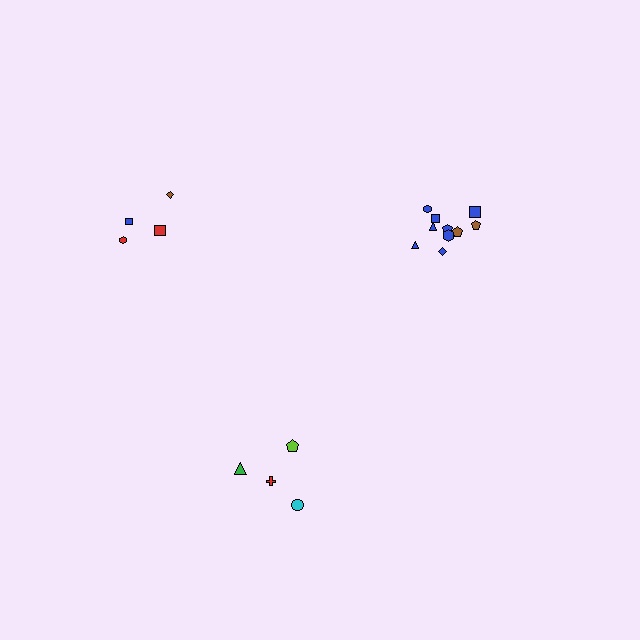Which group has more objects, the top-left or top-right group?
The top-right group.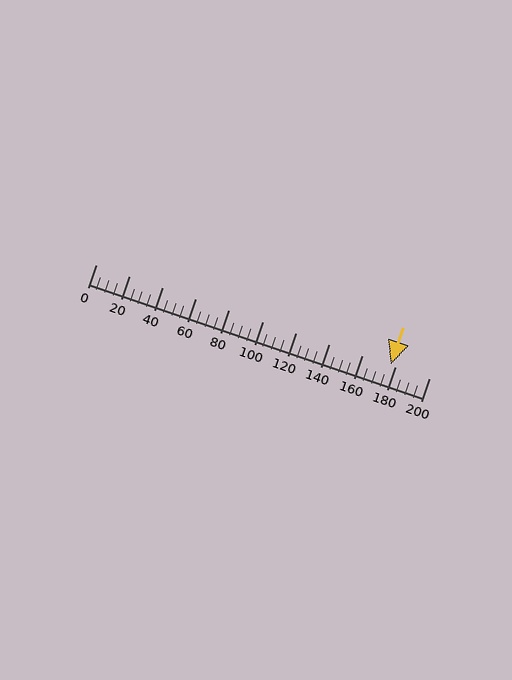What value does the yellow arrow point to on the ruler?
The yellow arrow points to approximately 177.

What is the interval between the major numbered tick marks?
The major tick marks are spaced 20 units apart.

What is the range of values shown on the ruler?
The ruler shows values from 0 to 200.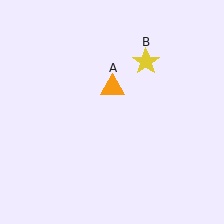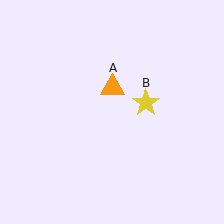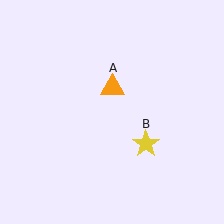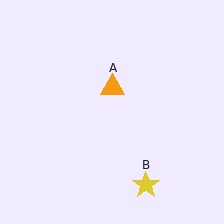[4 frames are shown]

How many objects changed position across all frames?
1 object changed position: yellow star (object B).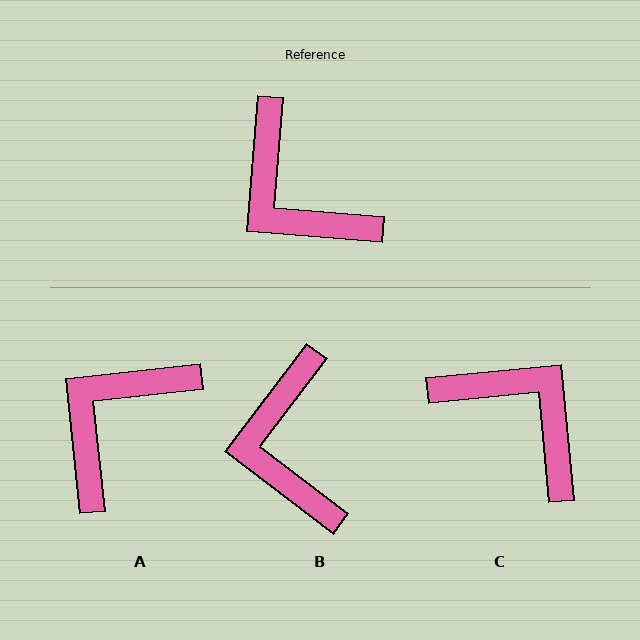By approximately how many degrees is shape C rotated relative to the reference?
Approximately 170 degrees clockwise.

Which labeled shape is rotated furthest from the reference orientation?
C, about 170 degrees away.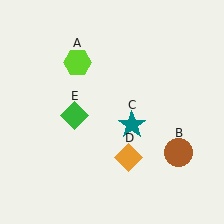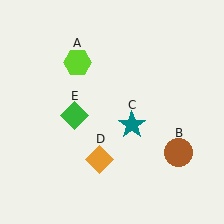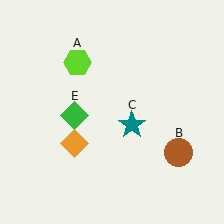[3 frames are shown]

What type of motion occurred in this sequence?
The orange diamond (object D) rotated clockwise around the center of the scene.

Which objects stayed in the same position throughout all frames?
Lime hexagon (object A) and brown circle (object B) and teal star (object C) and green diamond (object E) remained stationary.